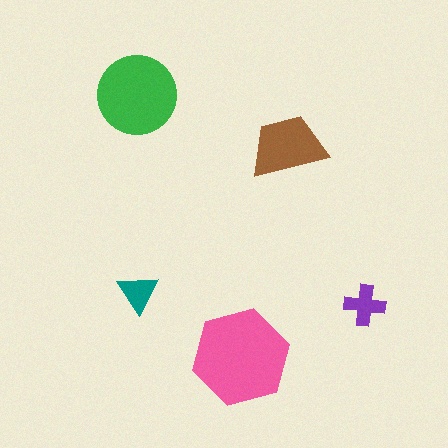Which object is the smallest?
The teal triangle.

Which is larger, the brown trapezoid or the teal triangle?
The brown trapezoid.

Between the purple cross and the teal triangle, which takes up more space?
The purple cross.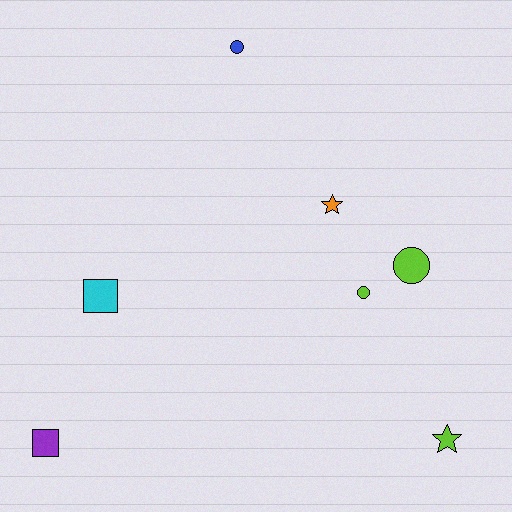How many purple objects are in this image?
There is 1 purple object.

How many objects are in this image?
There are 7 objects.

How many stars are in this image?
There are 2 stars.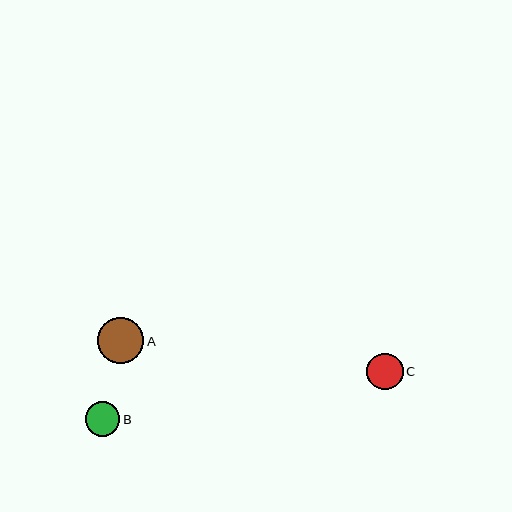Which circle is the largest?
Circle A is the largest with a size of approximately 46 pixels.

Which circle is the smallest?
Circle B is the smallest with a size of approximately 35 pixels.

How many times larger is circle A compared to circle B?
Circle A is approximately 1.3 times the size of circle B.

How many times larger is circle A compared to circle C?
Circle A is approximately 1.3 times the size of circle C.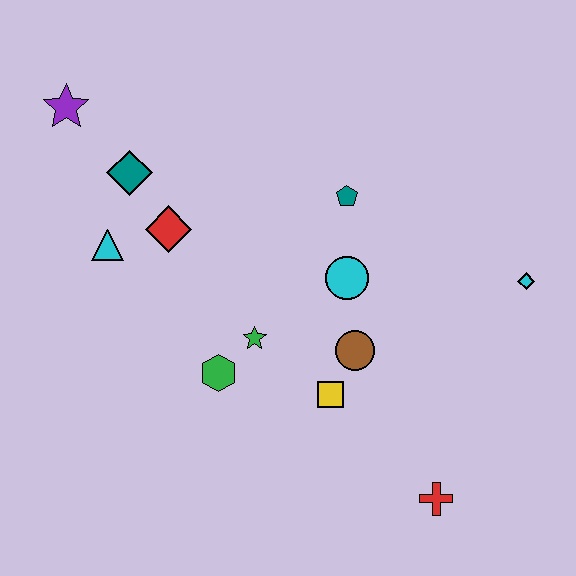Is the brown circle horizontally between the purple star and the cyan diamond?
Yes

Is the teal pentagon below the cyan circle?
No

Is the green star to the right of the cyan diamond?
No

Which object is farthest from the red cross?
The purple star is farthest from the red cross.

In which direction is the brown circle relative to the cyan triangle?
The brown circle is to the right of the cyan triangle.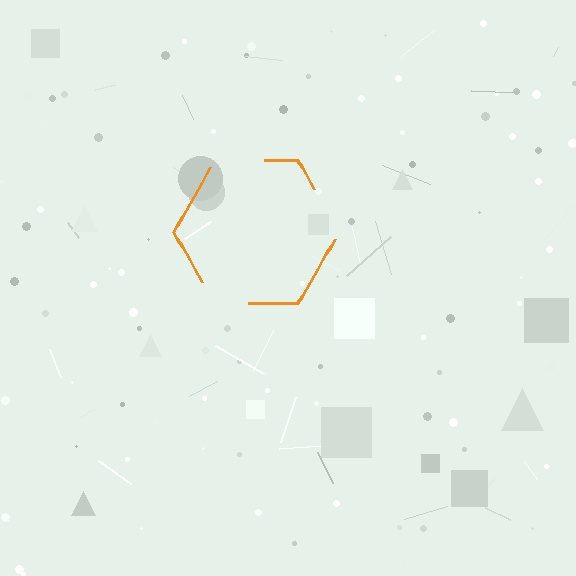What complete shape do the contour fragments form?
The contour fragments form a hexagon.